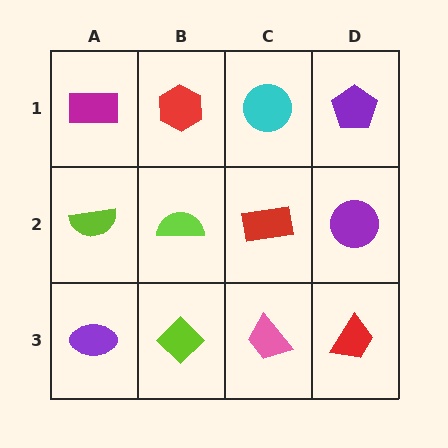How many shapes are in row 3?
4 shapes.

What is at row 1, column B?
A red hexagon.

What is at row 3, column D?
A red trapezoid.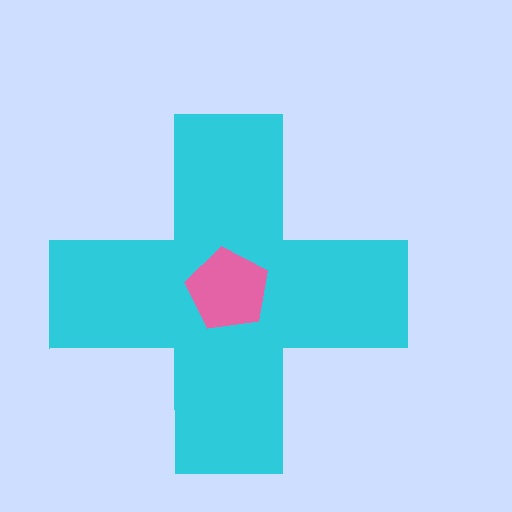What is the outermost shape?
The cyan cross.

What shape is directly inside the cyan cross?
The pink pentagon.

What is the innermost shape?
The pink pentagon.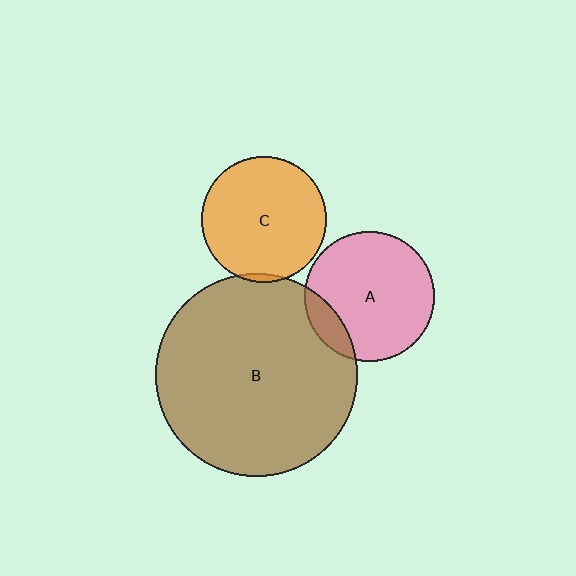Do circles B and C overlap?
Yes.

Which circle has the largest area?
Circle B (brown).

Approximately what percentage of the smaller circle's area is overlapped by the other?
Approximately 5%.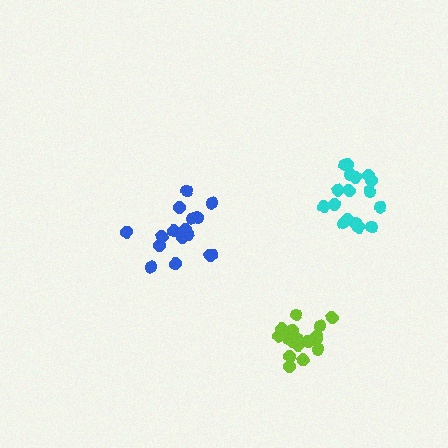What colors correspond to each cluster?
The clusters are colored: cyan, lime, blue.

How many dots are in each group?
Group 1: 17 dots, Group 2: 19 dots, Group 3: 16 dots (52 total).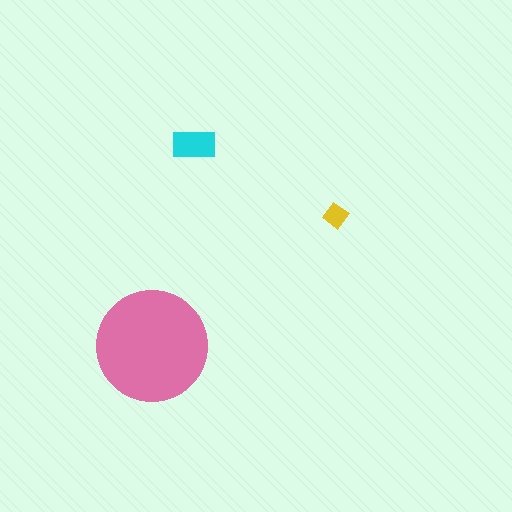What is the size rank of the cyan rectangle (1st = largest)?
2nd.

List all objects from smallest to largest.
The yellow diamond, the cyan rectangle, the pink circle.